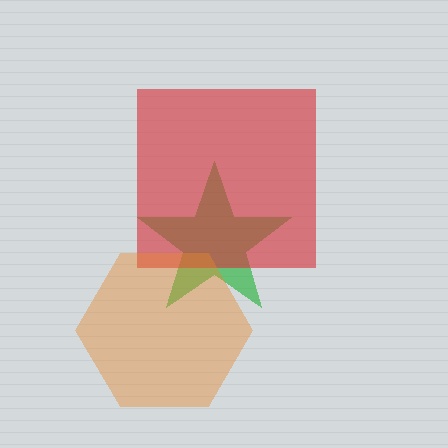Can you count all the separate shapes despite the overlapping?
Yes, there are 3 separate shapes.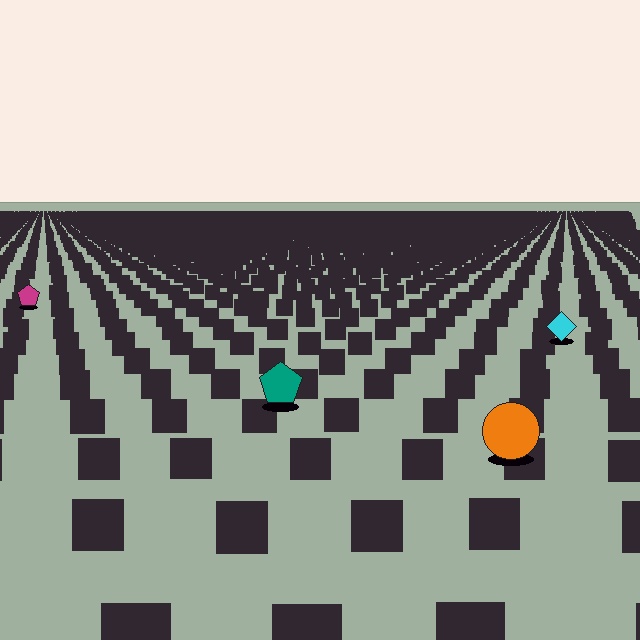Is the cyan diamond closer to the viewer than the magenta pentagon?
Yes. The cyan diamond is closer — you can tell from the texture gradient: the ground texture is coarser near it.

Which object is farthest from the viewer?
The magenta pentagon is farthest from the viewer. It appears smaller and the ground texture around it is denser.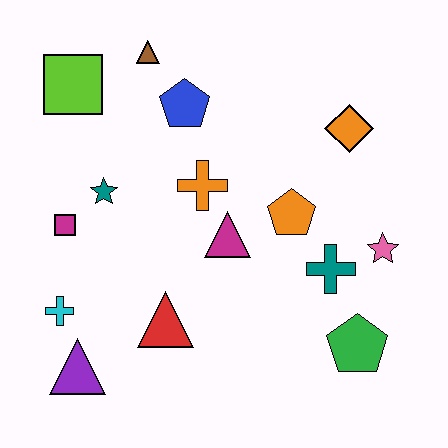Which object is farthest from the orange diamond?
The purple triangle is farthest from the orange diamond.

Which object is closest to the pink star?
The teal cross is closest to the pink star.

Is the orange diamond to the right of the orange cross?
Yes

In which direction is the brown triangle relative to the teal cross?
The brown triangle is above the teal cross.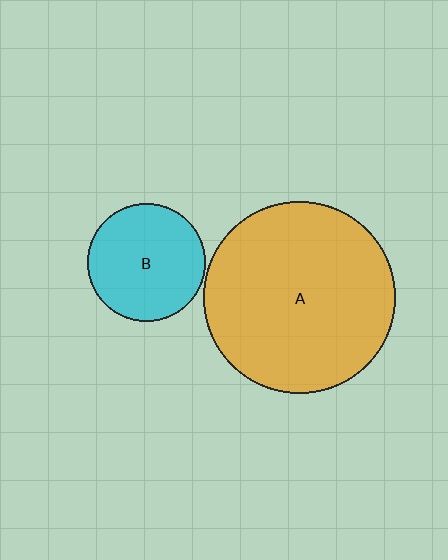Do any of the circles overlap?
No, none of the circles overlap.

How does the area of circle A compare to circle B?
Approximately 2.7 times.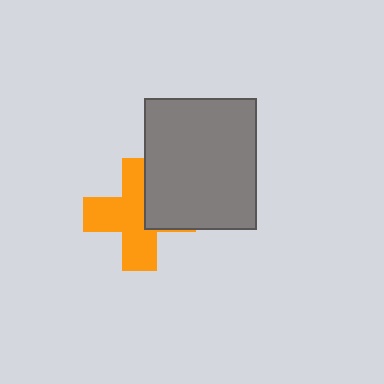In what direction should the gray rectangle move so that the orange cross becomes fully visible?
The gray rectangle should move right. That is the shortest direction to clear the overlap and leave the orange cross fully visible.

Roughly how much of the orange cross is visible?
Most of it is visible (roughly 67%).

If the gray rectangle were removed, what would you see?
You would see the complete orange cross.